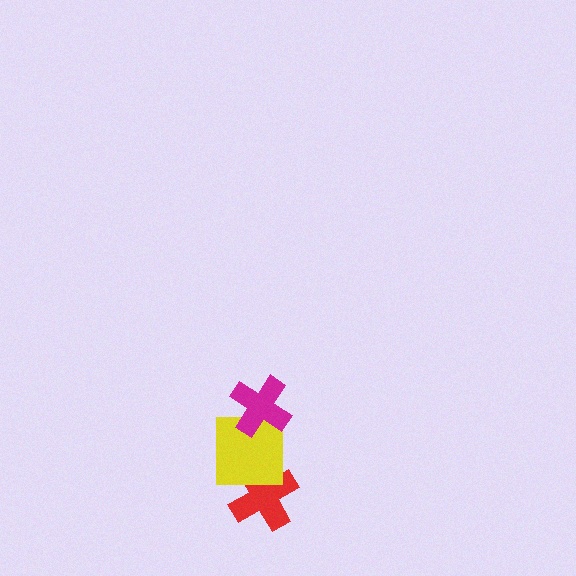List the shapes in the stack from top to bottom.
From top to bottom: the magenta cross, the yellow square, the red cross.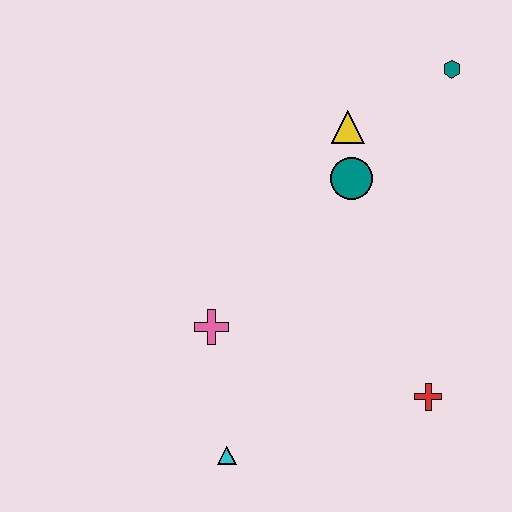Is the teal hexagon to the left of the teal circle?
No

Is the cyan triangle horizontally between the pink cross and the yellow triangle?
Yes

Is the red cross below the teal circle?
Yes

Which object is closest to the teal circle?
The yellow triangle is closest to the teal circle.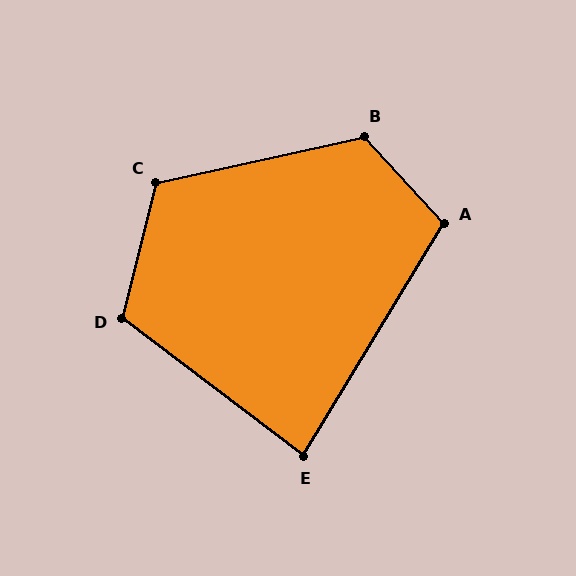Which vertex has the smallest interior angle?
E, at approximately 84 degrees.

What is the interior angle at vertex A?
Approximately 106 degrees (obtuse).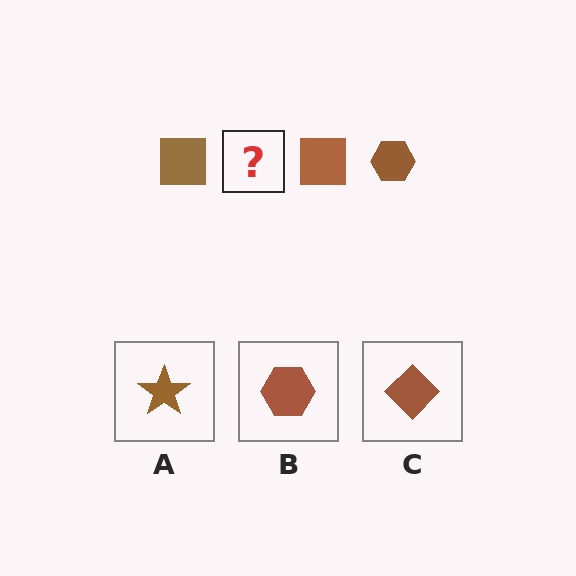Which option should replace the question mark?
Option B.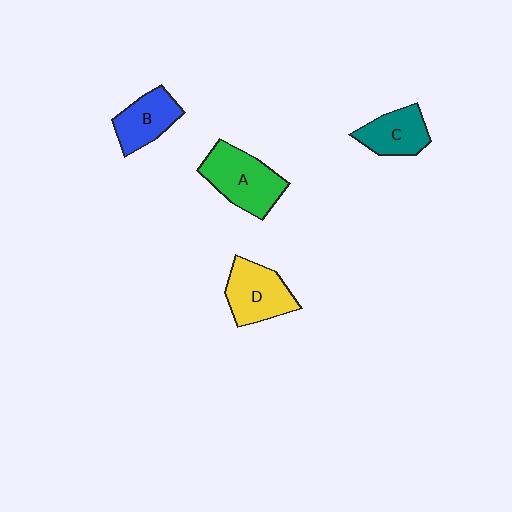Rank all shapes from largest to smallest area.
From largest to smallest: A (green), D (yellow), C (teal), B (blue).